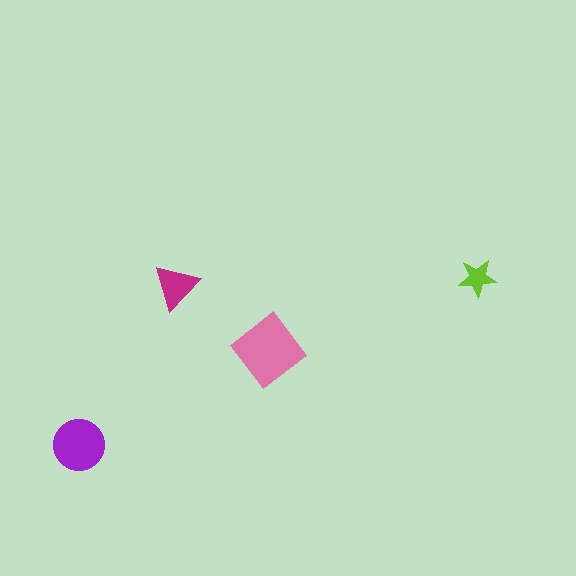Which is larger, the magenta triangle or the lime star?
The magenta triangle.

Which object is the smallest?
The lime star.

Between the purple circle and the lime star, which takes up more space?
The purple circle.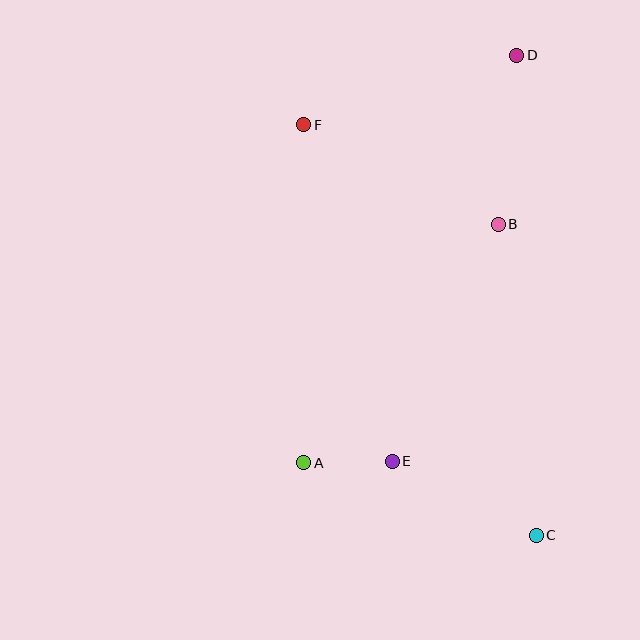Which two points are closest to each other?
Points A and E are closest to each other.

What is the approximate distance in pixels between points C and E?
The distance between C and E is approximately 162 pixels.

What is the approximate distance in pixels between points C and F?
The distance between C and F is approximately 472 pixels.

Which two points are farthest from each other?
Points C and D are farthest from each other.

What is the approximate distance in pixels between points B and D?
The distance between B and D is approximately 170 pixels.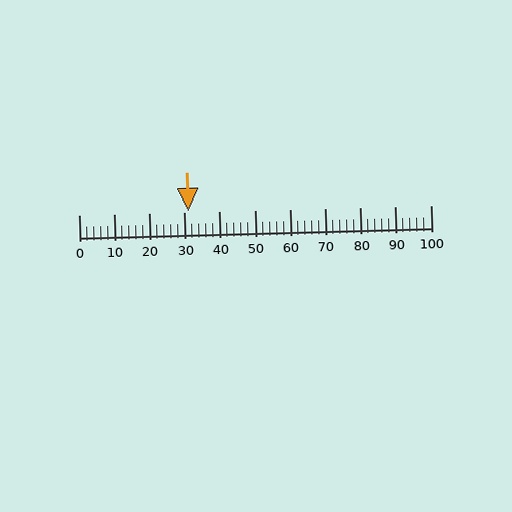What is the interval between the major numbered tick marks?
The major tick marks are spaced 10 units apart.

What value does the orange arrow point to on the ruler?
The orange arrow points to approximately 31.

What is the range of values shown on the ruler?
The ruler shows values from 0 to 100.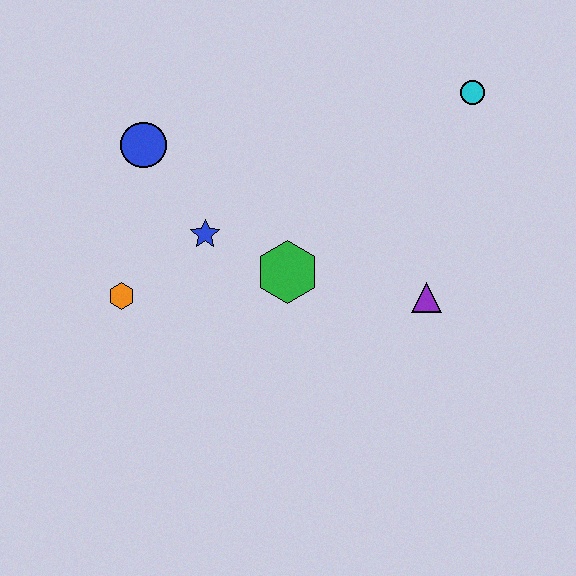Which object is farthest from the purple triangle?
The blue circle is farthest from the purple triangle.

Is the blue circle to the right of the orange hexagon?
Yes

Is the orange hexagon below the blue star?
Yes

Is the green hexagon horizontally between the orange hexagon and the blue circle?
No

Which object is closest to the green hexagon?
The blue star is closest to the green hexagon.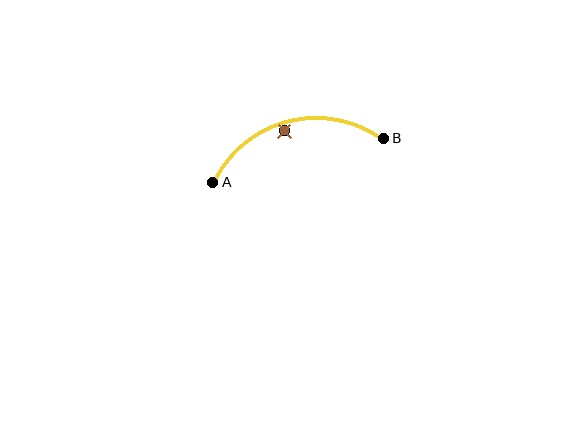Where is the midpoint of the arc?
The arc midpoint is the point on the curve farthest from the straight line joining A and B. It sits above that line.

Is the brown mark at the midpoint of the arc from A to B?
No — the brown mark does not lie on the arc at all. It sits slightly inside the curve.